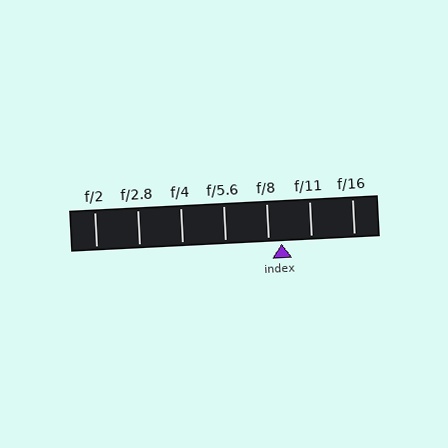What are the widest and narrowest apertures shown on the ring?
The widest aperture shown is f/2 and the narrowest is f/16.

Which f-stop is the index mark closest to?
The index mark is closest to f/8.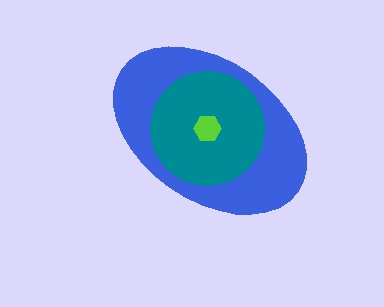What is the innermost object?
The lime hexagon.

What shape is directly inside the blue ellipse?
The teal circle.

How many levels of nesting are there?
3.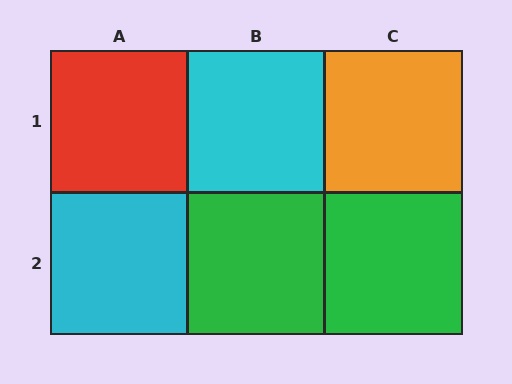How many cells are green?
2 cells are green.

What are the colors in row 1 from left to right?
Red, cyan, orange.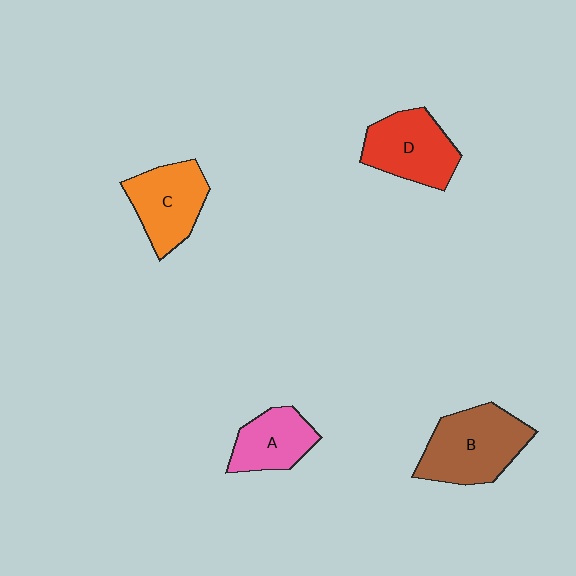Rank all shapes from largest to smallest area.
From largest to smallest: B (brown), D (red), C (orange), A (pink).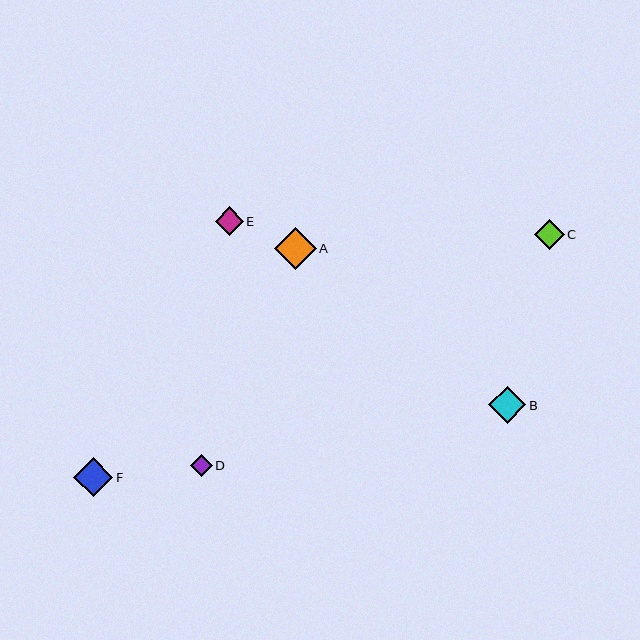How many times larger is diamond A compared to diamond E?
Diamond A is approximately 1.5 times the size of diamond E.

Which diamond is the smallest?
Diamond D is the smallest with a size of approximately 21 pixels.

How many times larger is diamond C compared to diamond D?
Diamond C is approximately 1.4 times the size of diamond D.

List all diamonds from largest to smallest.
From largest to smallest: A, F, B, C, E, D.